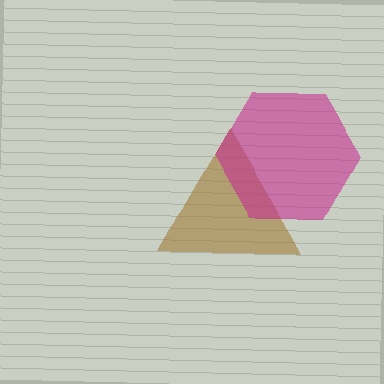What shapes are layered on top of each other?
The layered shapes are: a brown triangle, a magenta hexagon.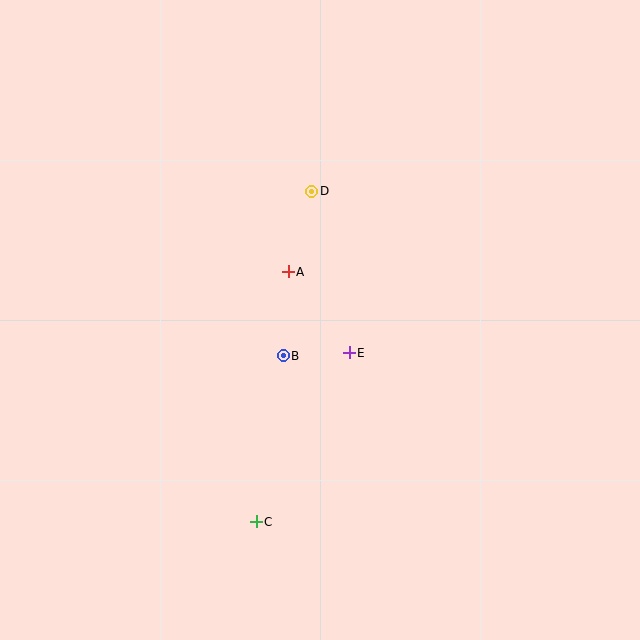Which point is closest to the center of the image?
Point E at (349, 353) is closest to the center.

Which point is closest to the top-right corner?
Point D is closest to the top-right corner.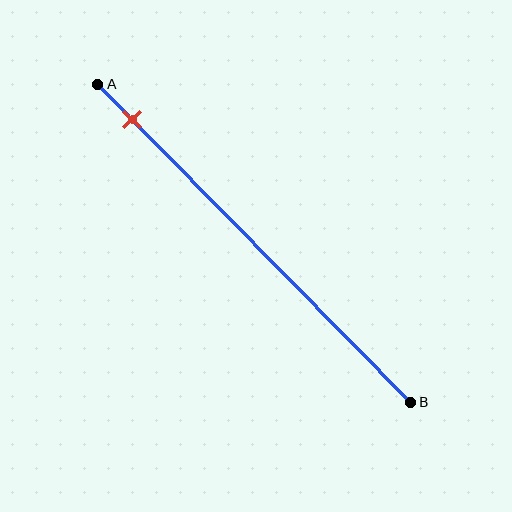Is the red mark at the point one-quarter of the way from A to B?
No, the mark is at about 10% from A, not at the 25% one-quarter point.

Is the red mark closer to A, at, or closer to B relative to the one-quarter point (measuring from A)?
The red mark is closer to point A than the one-quarter point of segment AB.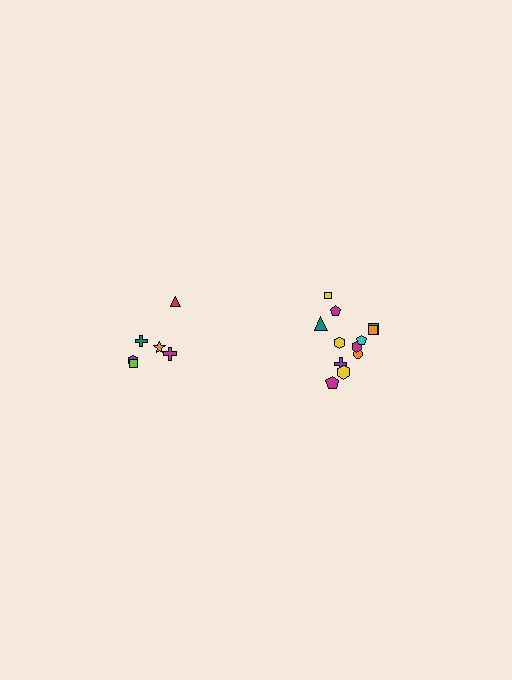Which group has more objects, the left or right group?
The right group.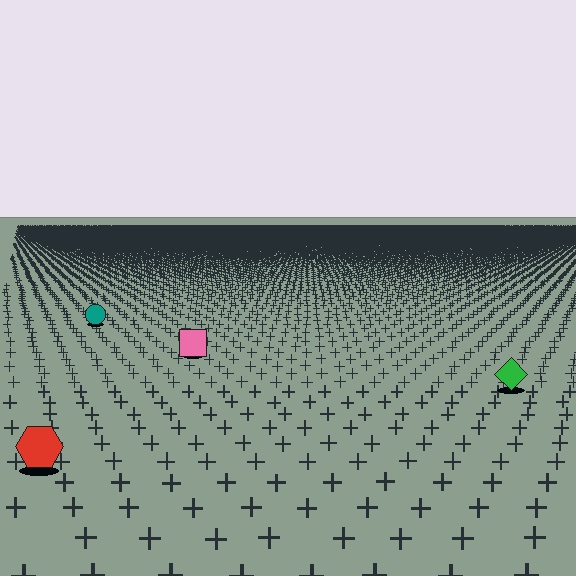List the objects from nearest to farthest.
From nearest to farthest: the red hexagon, the green diamond, the pink square, the teal circle.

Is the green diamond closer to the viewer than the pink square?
Yes. The green diamond is closer — you can tell from the texture gradient: the ground texture is coarser near it.